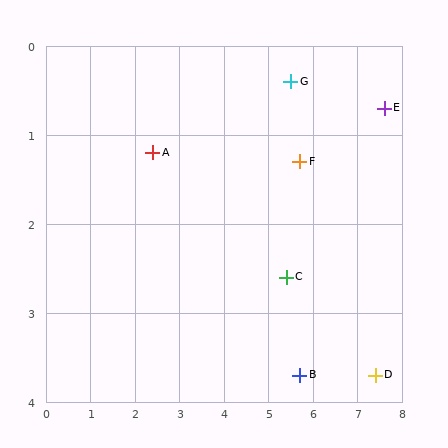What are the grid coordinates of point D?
Point D is at approximately (7.4, 3.7).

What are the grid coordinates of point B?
Point B is at approximately (5.7, 3.7).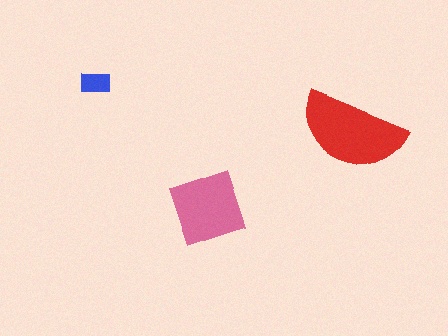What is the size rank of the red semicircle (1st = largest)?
1st.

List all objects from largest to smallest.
The red semicircle, the pink diamond, the blue rectangle.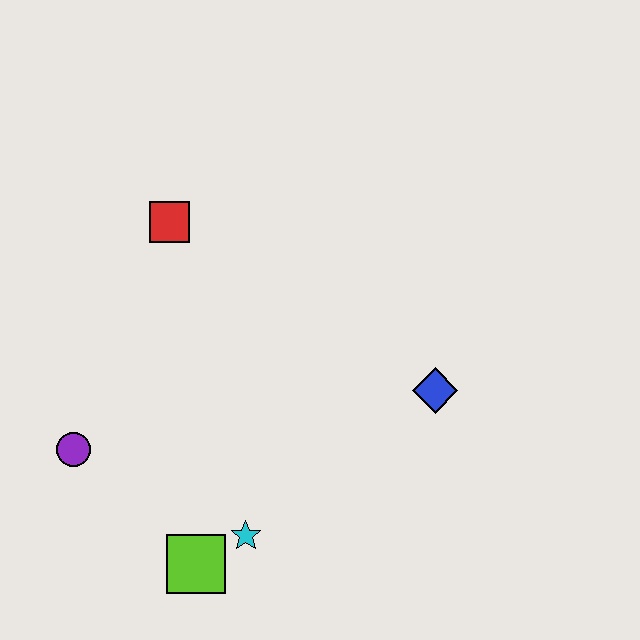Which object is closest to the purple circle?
The lime square is closest to the purple circle.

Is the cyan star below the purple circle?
Yes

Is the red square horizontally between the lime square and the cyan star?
No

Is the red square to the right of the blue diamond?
No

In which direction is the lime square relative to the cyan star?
The lime square is to the left of the cyan star.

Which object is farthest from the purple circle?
The blue diamond is farthest from the purple circle.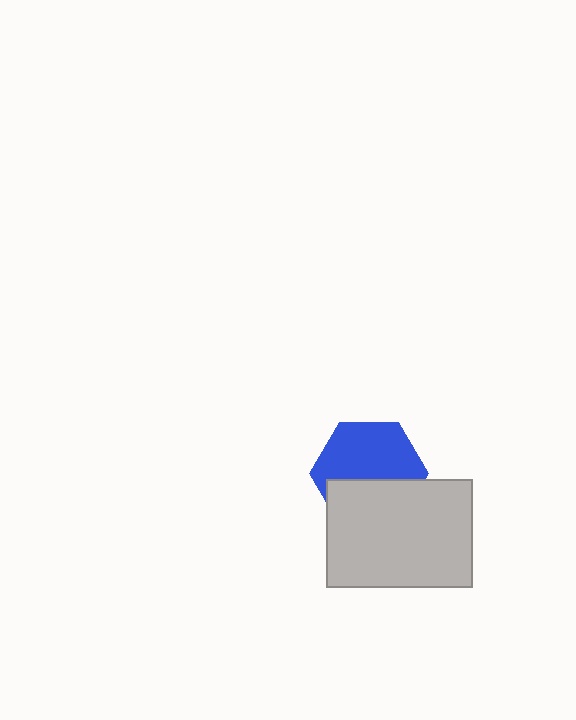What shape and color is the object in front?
The object in front is a light gray rectangle.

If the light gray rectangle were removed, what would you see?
You would see the complete blue hexagon.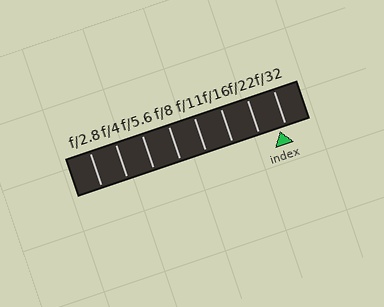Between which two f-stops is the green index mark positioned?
The index mark is between f/22 and f/32.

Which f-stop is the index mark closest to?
The index mark is closest to f/32.